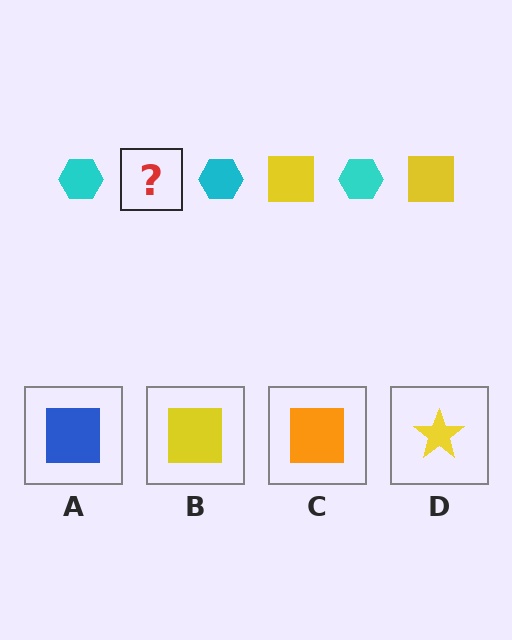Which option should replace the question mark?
Option B.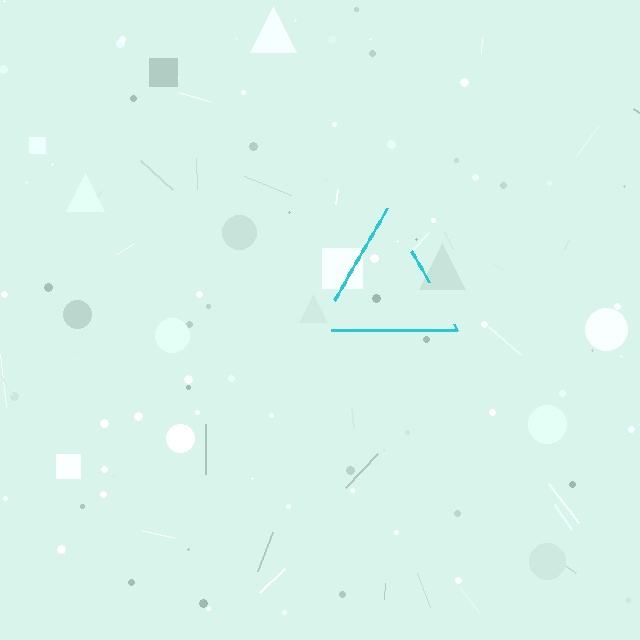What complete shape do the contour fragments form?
The contour fragments form a triangle.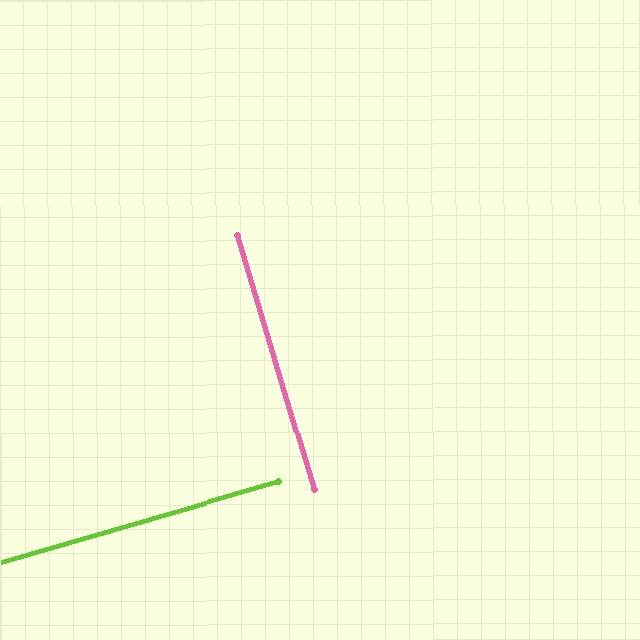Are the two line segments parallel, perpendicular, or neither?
Perpendicular — they meet at approximately 89°.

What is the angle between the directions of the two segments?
Approximately 89 degrees.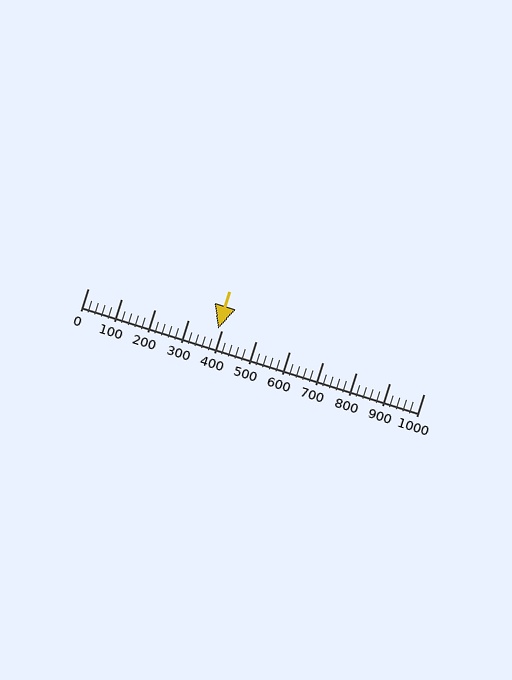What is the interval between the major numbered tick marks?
The major tick marks are spaced 100 units apart.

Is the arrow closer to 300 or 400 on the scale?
The arrow is closer to 400.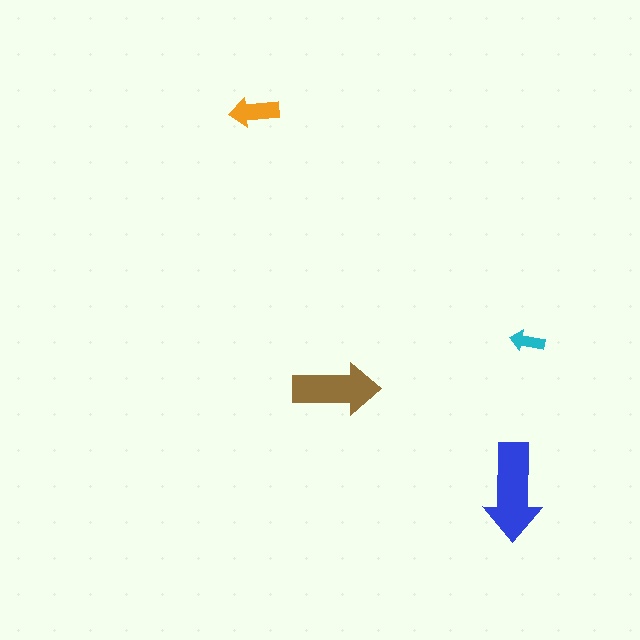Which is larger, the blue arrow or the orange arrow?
The blue one.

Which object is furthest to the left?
The orange arrow is leftmost.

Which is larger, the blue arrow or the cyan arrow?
The blue one.